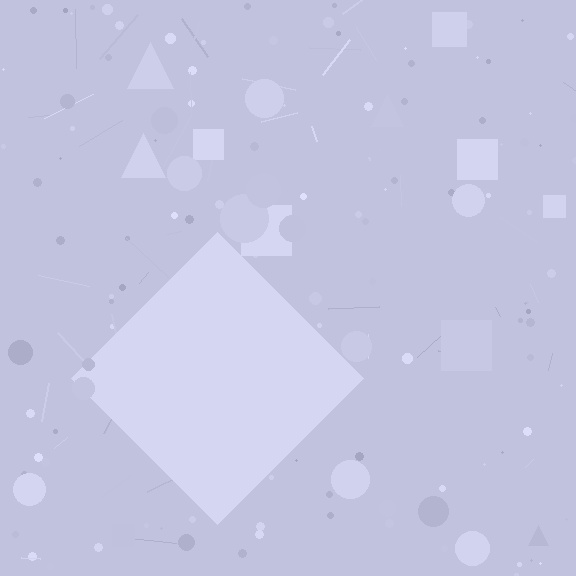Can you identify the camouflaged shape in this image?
The camouflaged shape is a diamond.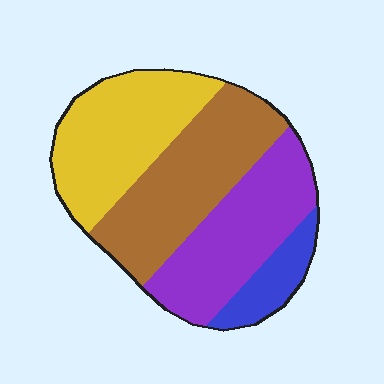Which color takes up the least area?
Blue, at roughly 10%.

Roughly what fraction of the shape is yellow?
Yellow takes up about one third (1/3) of the shape.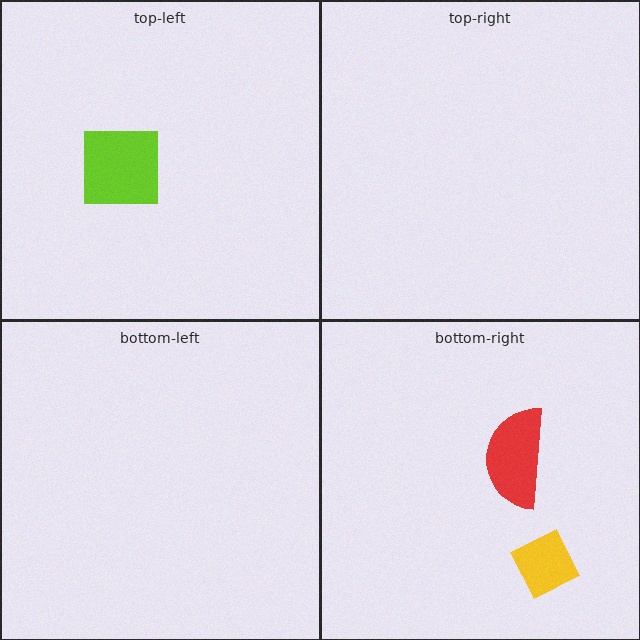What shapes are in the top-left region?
The lime square.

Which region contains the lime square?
The top-left region.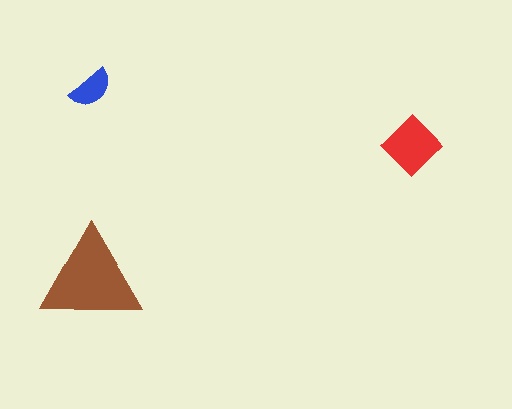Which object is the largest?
The brown triangle.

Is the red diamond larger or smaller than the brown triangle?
Smaller.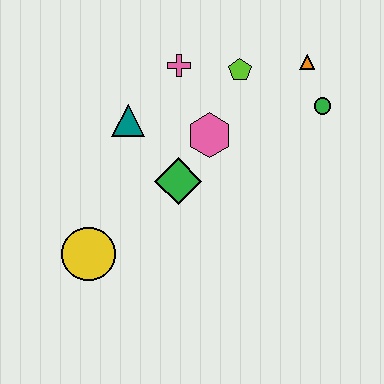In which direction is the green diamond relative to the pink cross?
The green diamond is below the pink cross.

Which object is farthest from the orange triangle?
The yellow circle is farthest from the orange triangle.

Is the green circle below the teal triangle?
No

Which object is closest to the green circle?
The orange triangle is closest to the green circle.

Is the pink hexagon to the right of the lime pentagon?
No